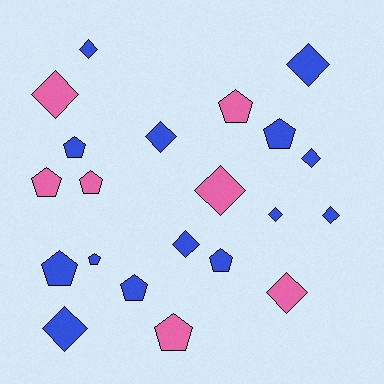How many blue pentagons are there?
There are 6 blue pentagons.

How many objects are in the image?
There are 21 objects.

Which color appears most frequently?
Blue, with 14 objects.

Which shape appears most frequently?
Diamond, with 11 objects.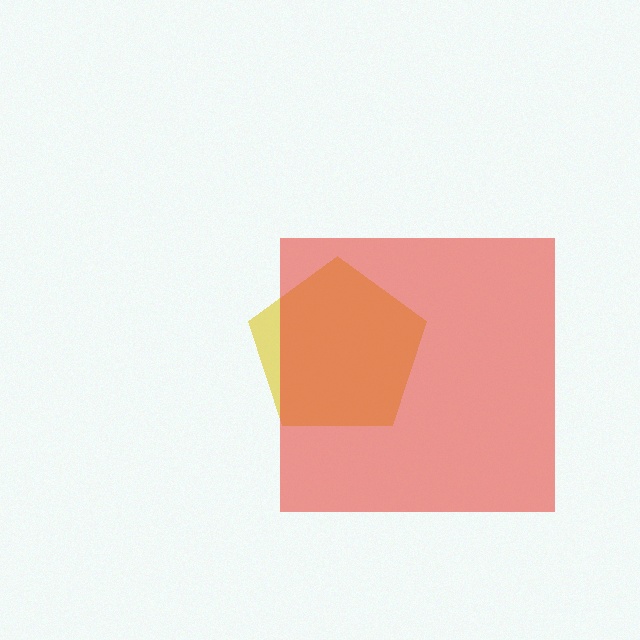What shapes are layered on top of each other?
The layered shapes are: a yellow pentagon, a red square.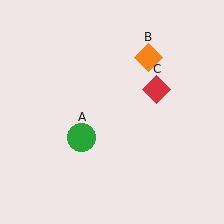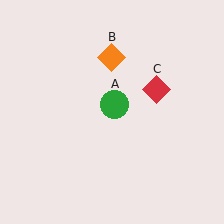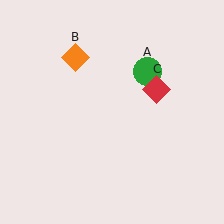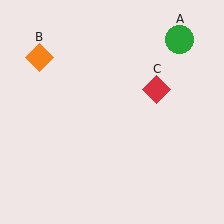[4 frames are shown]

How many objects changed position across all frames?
2 objects changed position: green circle (object A), orange diamond (object B).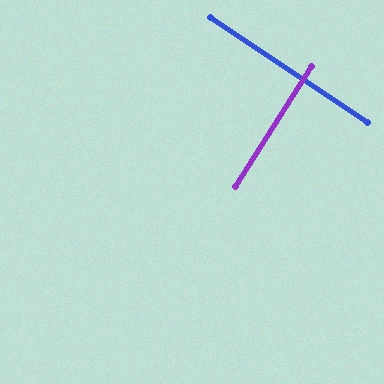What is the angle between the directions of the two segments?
Approximately 88 degrees.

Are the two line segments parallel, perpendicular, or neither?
Perpendicular — they meet at approximately 88°.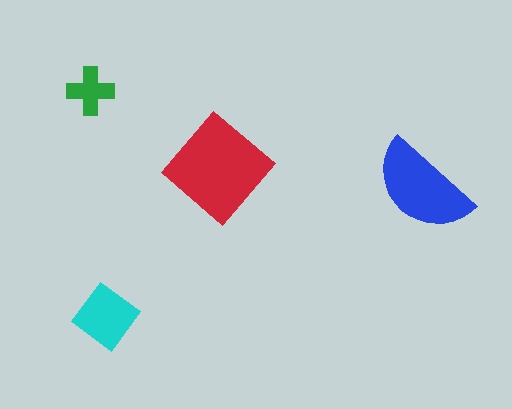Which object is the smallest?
The green cross.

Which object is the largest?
The red diamond.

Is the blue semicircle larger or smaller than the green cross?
Larger.